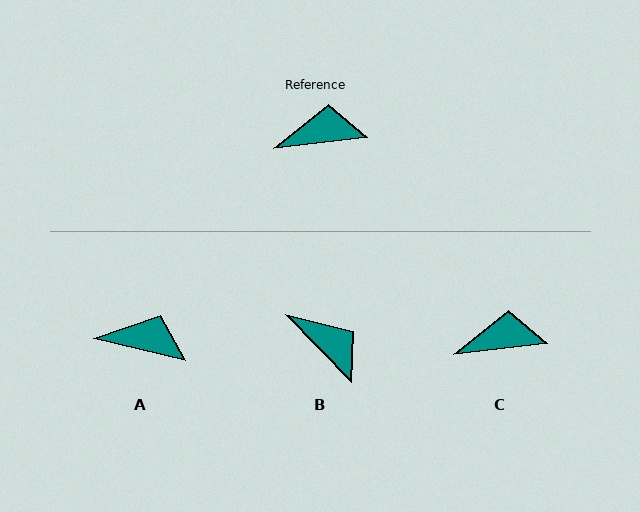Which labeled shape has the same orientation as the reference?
C.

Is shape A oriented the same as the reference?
No, it is off by about 20 degrees.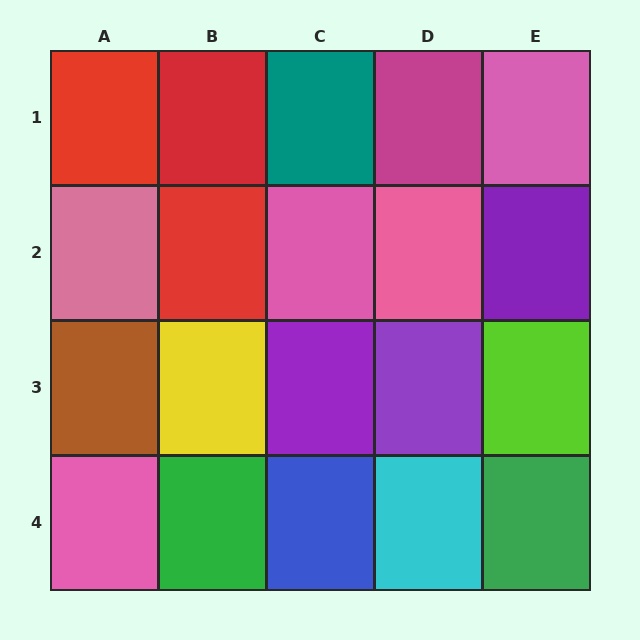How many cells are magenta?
1 cell is magenta.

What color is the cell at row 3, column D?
Purple.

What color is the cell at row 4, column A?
Pink.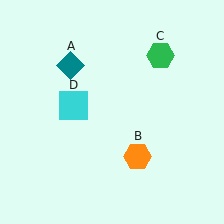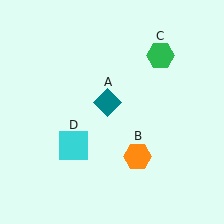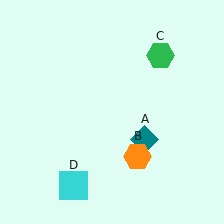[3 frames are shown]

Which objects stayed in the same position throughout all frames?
Orange hexagon (object B) and green hexagon (object C) remained stationary.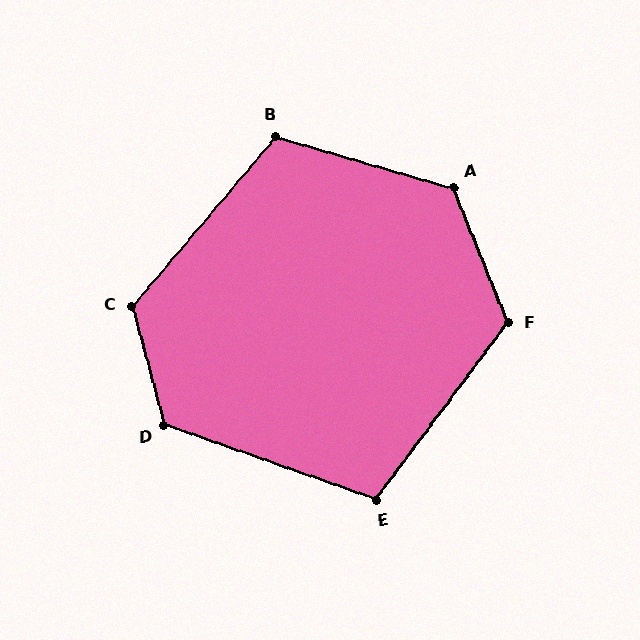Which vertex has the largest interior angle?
A, at approximately 128 degrees.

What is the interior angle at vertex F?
Approximately 121 degrees (obtuse).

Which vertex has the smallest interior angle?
E, at approximately 107 degrees.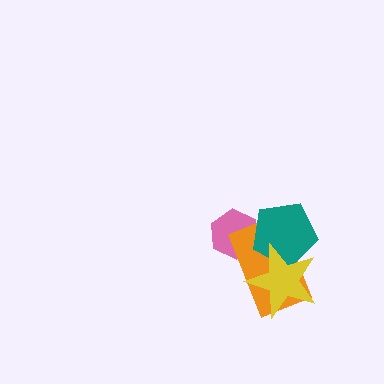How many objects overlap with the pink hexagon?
2 objects overlap with the pink hexagon.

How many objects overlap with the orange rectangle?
3 objects overlap with the orange rectangle.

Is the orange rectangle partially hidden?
Yes, it is partially covered by another shape.